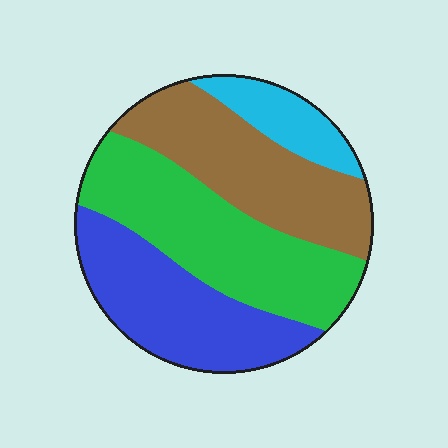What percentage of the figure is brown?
Brown takes up about one quarter (1/4) of the figure.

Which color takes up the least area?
Cyan, at roughly 10%.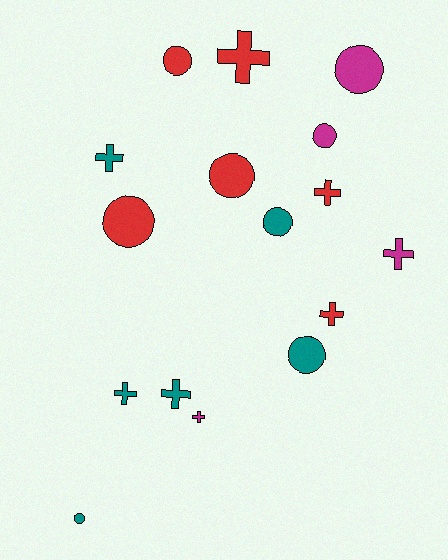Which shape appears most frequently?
Circle, with 8 objects.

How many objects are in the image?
There are 16 objects.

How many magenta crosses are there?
There are 2 magenta crosses.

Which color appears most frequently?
Teal, with 6 objects.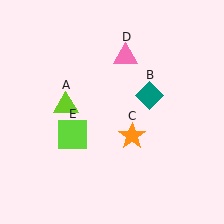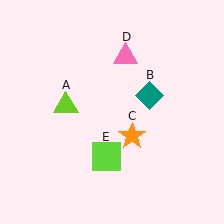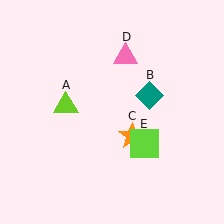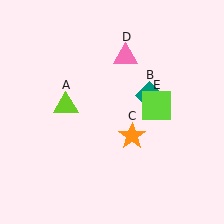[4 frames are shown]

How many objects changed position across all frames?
1 object changed position: lime square (object E).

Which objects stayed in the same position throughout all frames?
Lime triangle (object A) and teal diamond (object B) and orange star (object C) and pink triangle (object D) remained stationary.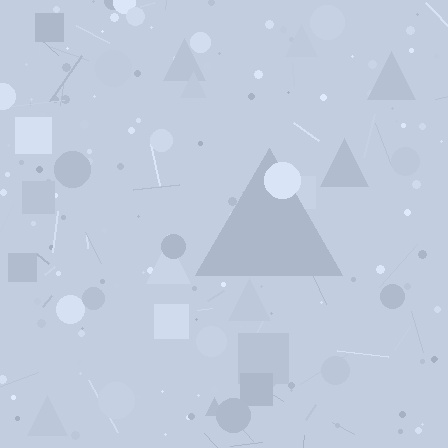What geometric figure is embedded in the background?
A triangle is embedded in the background.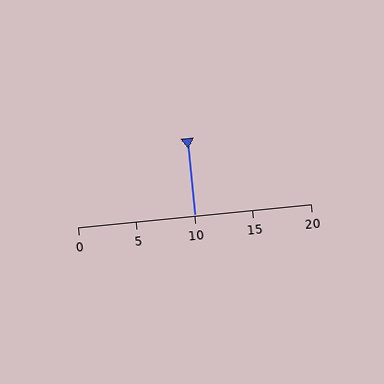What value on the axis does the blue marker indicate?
The marker indicates approximately 10.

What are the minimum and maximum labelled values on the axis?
The axis runs from 0 to 20.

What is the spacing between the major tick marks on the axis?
The major ticks are spaced 5 apart.